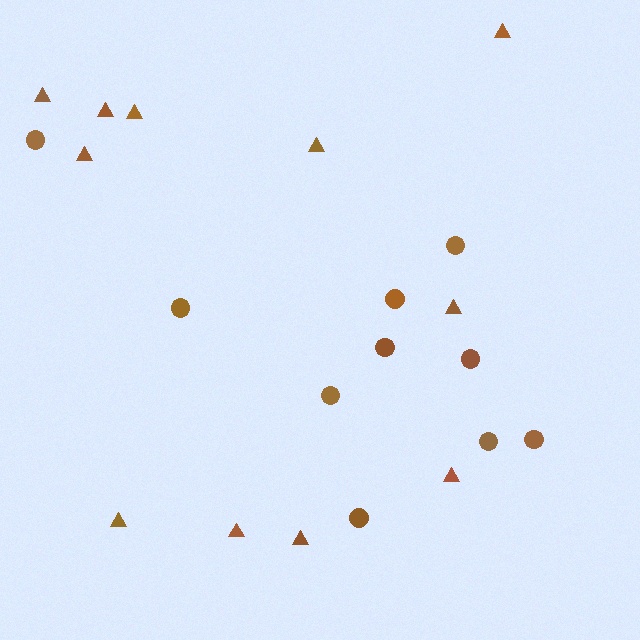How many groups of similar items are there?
There are 2 groups: one group of circles (10) and one group of triangles (11).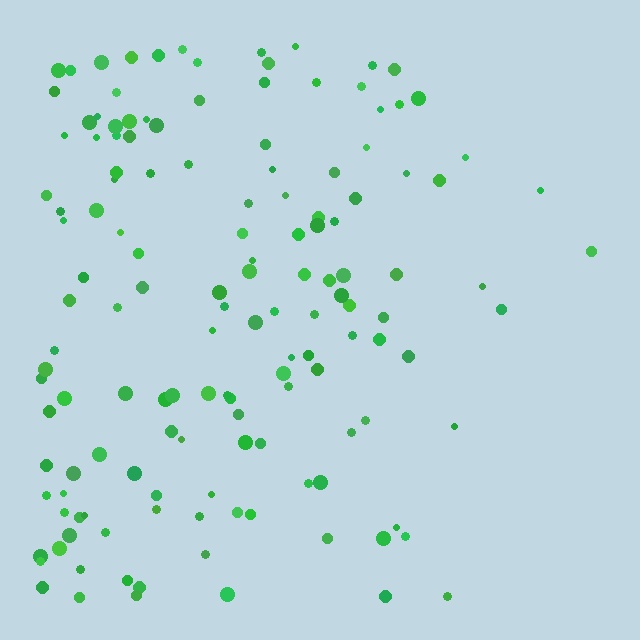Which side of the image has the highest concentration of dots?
The left.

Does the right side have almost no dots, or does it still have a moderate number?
Still a moderate number, just noticeably fewer than the left.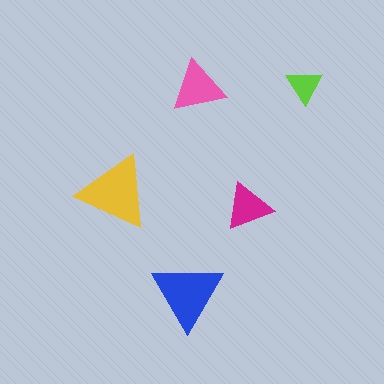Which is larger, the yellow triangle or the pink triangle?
The yellow one.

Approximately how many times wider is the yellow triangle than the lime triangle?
About 2 times wider.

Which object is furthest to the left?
The yellow triangle is leftmost.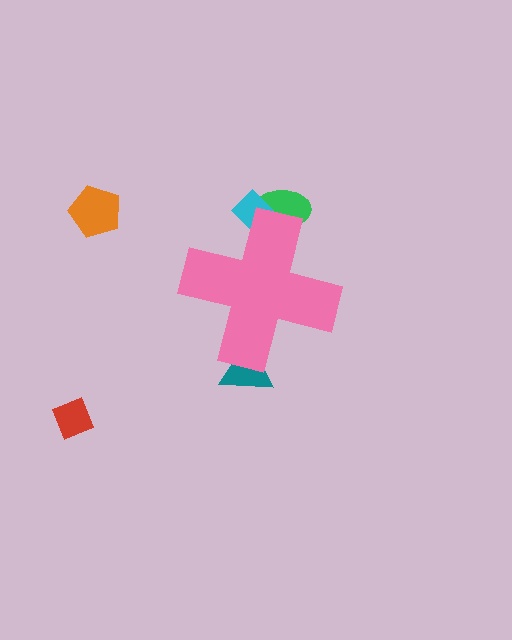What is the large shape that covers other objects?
A pink cross.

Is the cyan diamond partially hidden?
Yes, the cyan diamond is partially hidden behind the pink cross.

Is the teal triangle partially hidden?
Yes, the teal triangle is partially hidden behind the pink cross.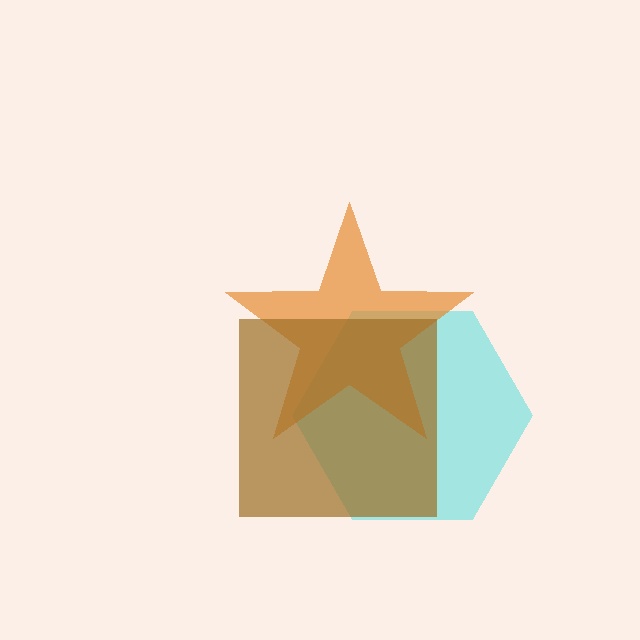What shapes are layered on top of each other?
The layered shapes are: a cyan hexagon, an orange star, a brown square.